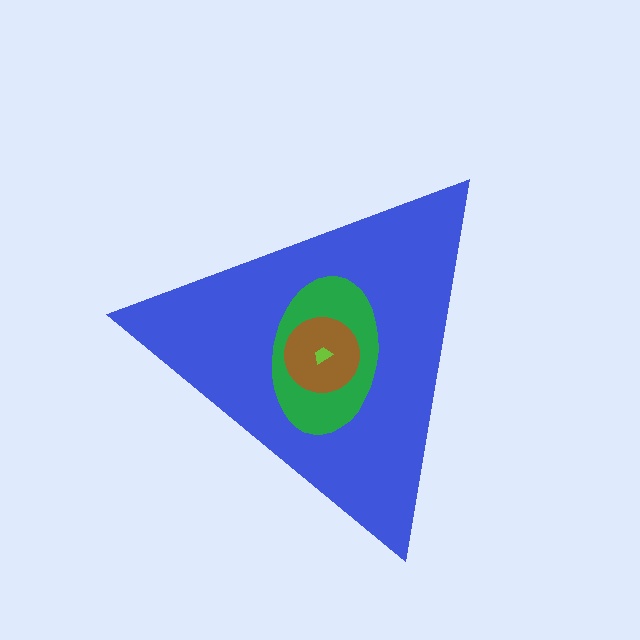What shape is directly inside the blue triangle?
The green ellipse.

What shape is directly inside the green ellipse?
The brown circle.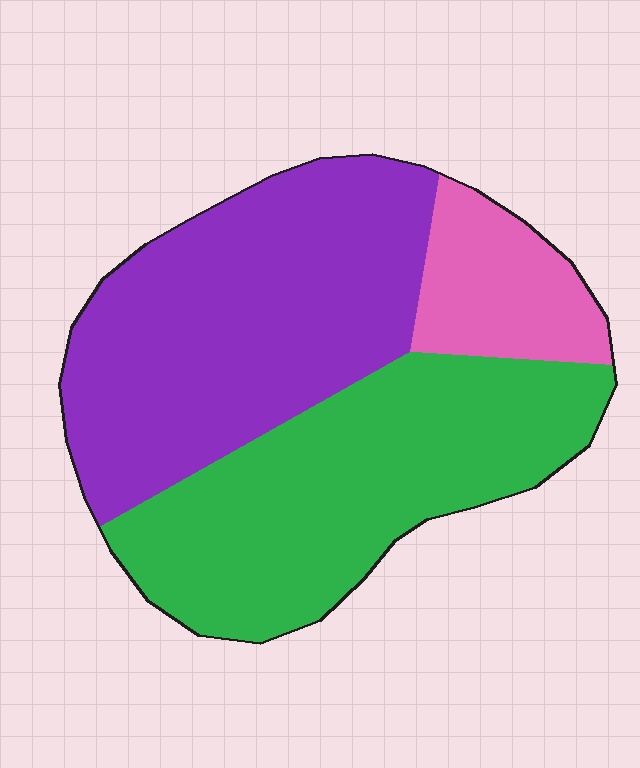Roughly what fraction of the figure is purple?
Purple covers around 45% of the figure.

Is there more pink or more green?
Green.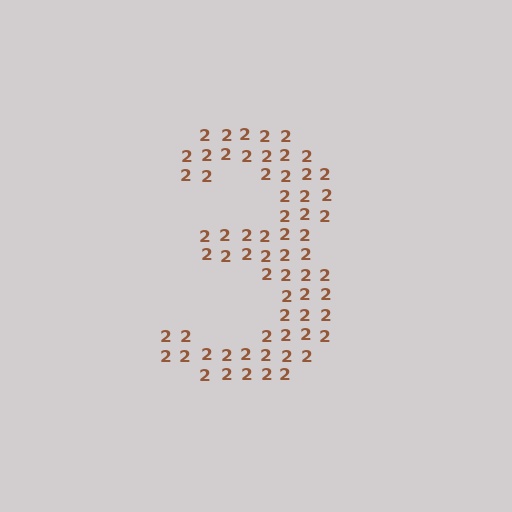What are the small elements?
The small elements are digit 2's.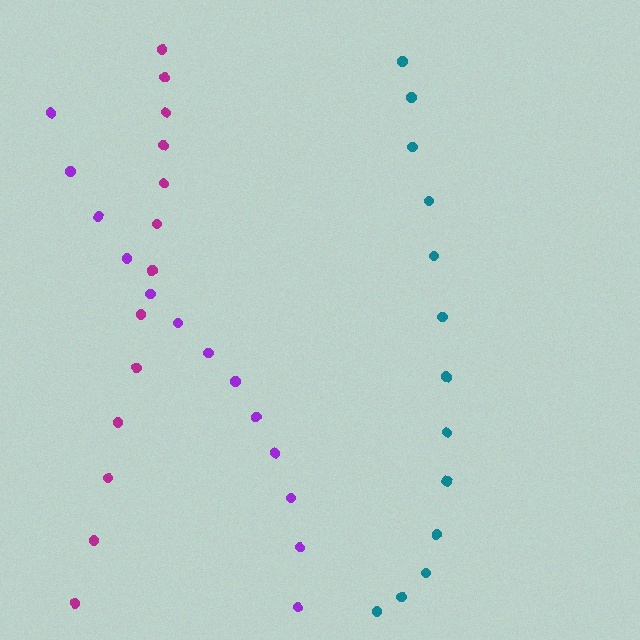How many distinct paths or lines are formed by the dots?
There are 3 distinct paths.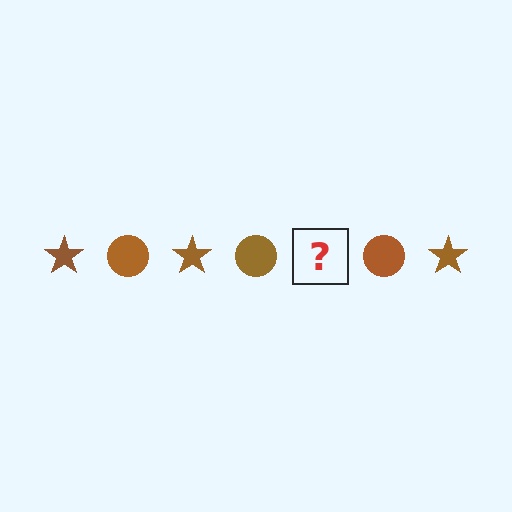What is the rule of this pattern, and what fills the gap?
The rule is that the pattern cycles through star, circle shapes in brown. The gap should be filled with a brown star.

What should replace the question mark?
The question mark should be replaced with a brown star.